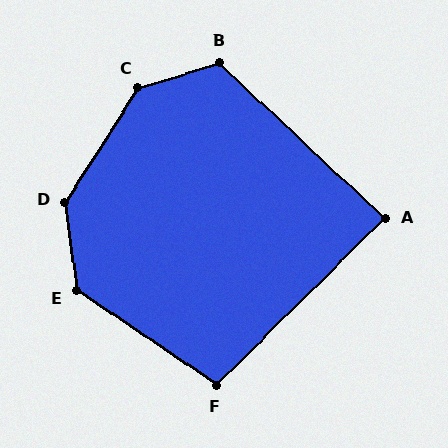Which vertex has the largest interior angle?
C, at approximately 140 degrees.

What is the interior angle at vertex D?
Approximately 139 degrees (obtuse).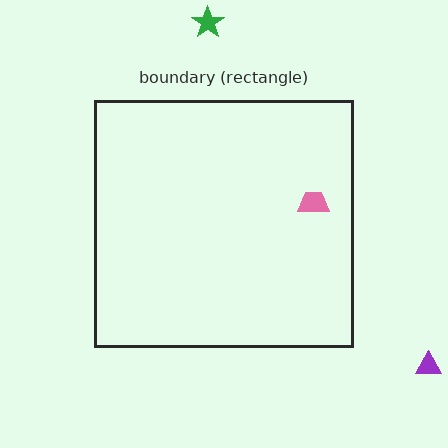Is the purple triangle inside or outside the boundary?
Outside.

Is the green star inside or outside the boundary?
Outside.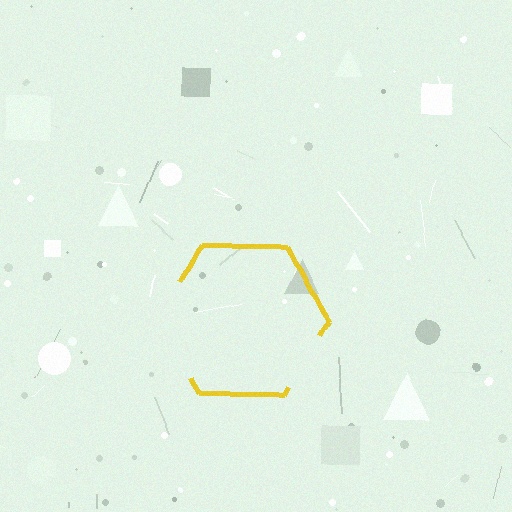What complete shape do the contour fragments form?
The contour fragments form a hexagon.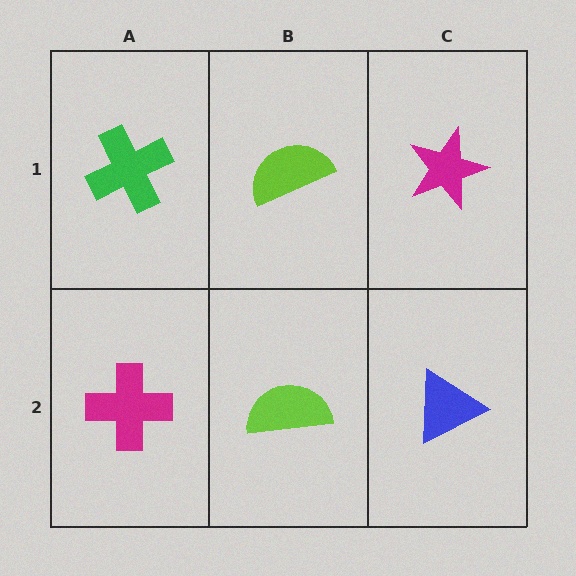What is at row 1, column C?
A magenta star.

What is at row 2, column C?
A blue triangle.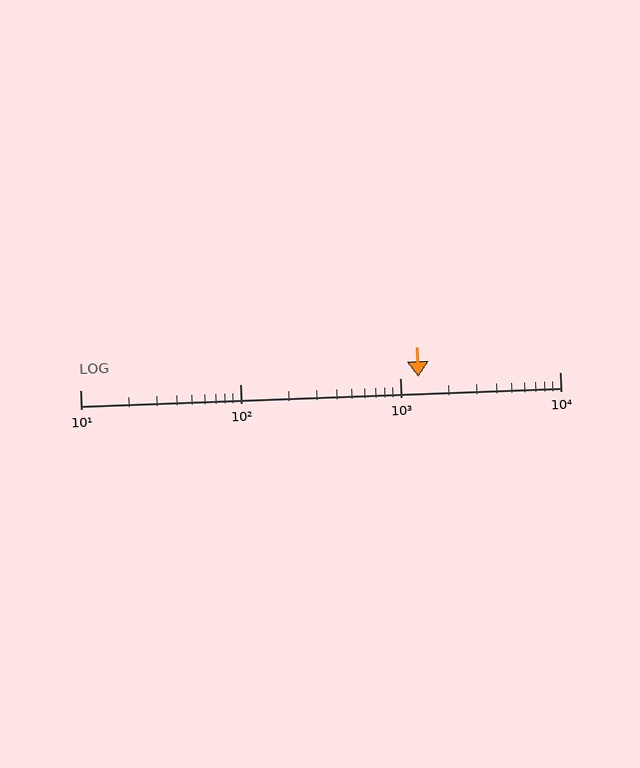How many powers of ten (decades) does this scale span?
The scale spans 3 decades, from 10 to 10000.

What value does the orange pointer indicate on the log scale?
The pointer indicates approximately 1300.